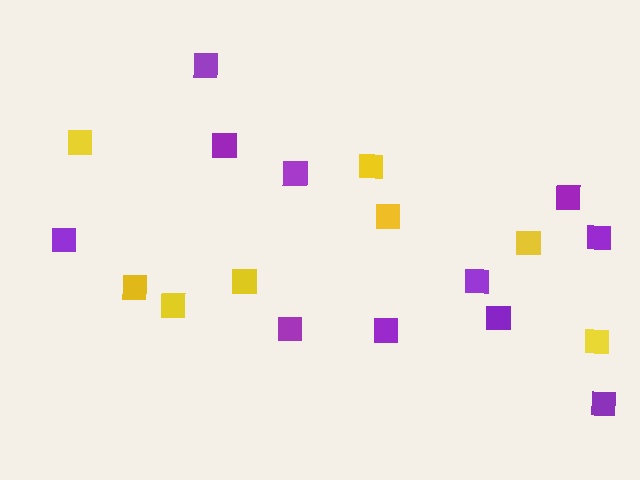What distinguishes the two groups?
There are 2 groups: one group of purple squares (11) and one group of yellow squares (8).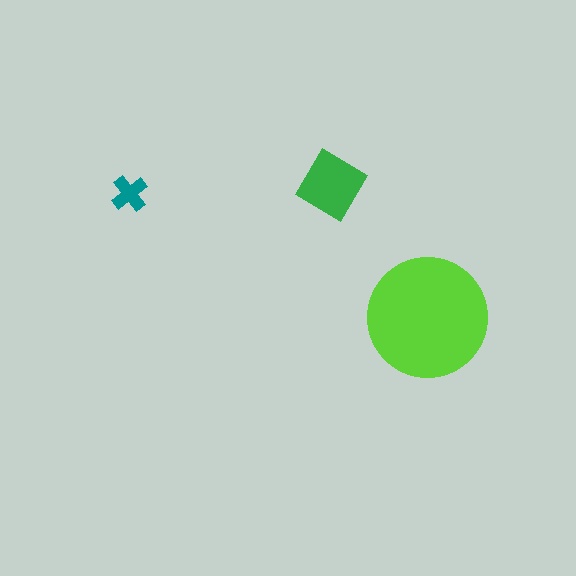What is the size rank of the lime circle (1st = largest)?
1st.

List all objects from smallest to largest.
The teal cross, the green diamond, the lime circle.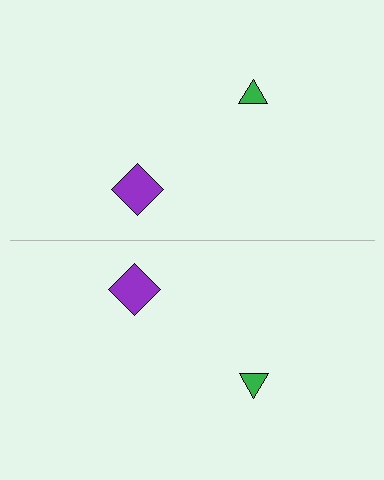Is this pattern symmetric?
Yes, this pattern has bilateral (reflection) symmetry.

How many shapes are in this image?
There are 4 shapes in this image.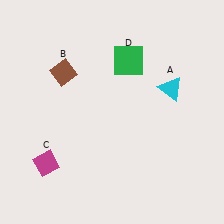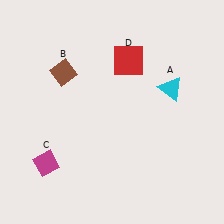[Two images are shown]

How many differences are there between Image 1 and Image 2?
There is 1 difference between the two images.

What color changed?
The square (D) changed from green in Image 1 to red in Image 2.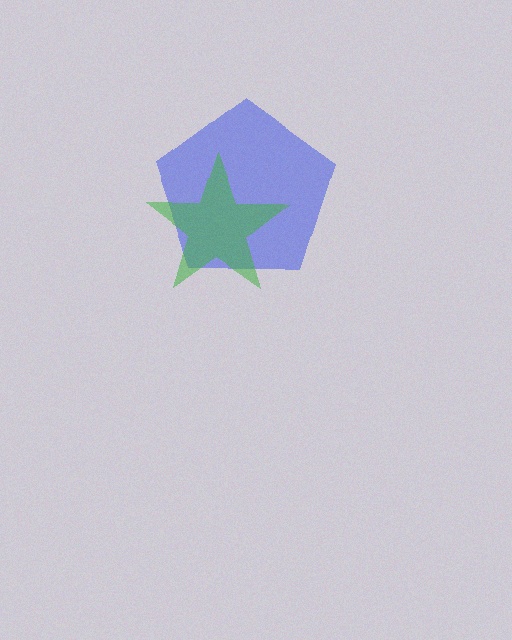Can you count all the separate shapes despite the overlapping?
Yes, there are 2 separate shapes.